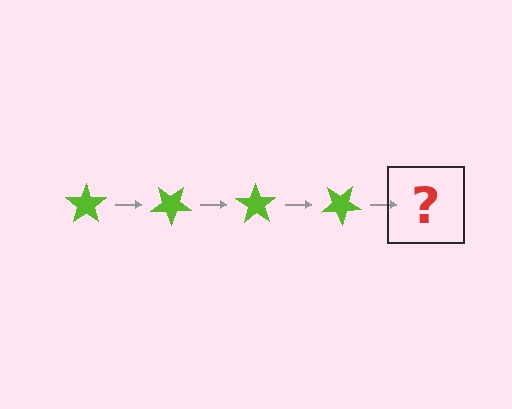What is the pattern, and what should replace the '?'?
The pattern is that the star rotates 35 degrees each step. The '?' should be a lime star rotated 140 degrees.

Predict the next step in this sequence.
The next step is a lime star rotated 140 degrees.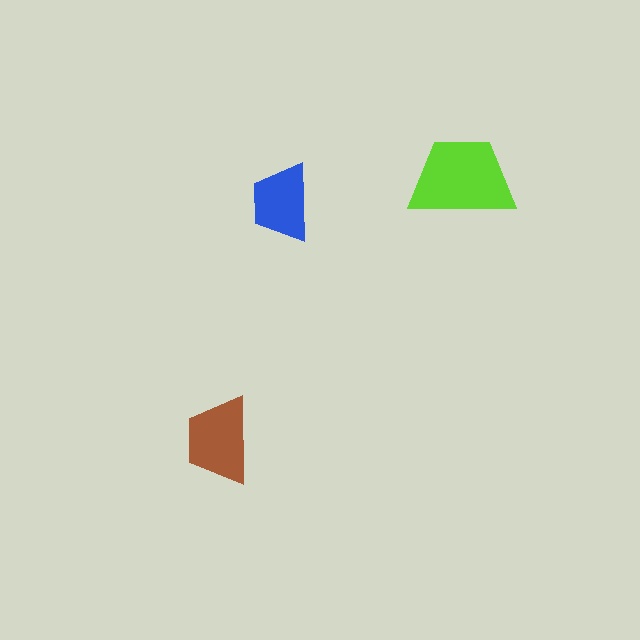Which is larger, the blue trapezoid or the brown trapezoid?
The brown one.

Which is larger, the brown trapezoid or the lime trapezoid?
The lime one.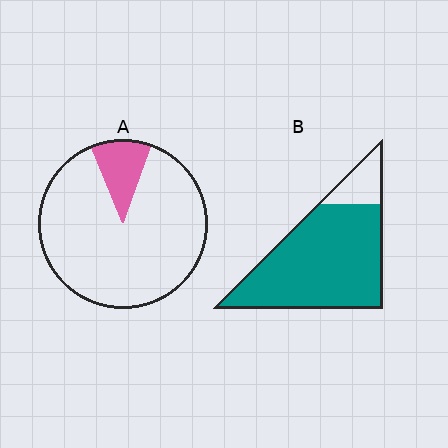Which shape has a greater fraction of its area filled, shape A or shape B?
Shape B.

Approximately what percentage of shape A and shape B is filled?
A is approximately 10% and B is approximately 85%.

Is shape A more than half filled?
No.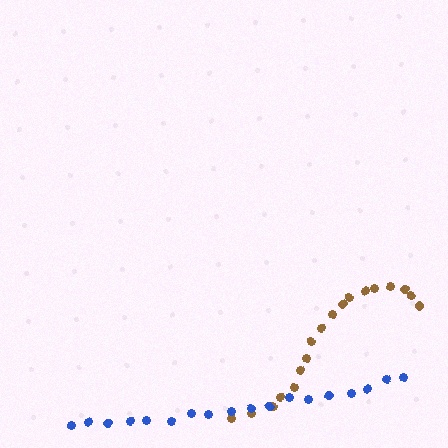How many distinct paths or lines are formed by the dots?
There are 2 distinct paths.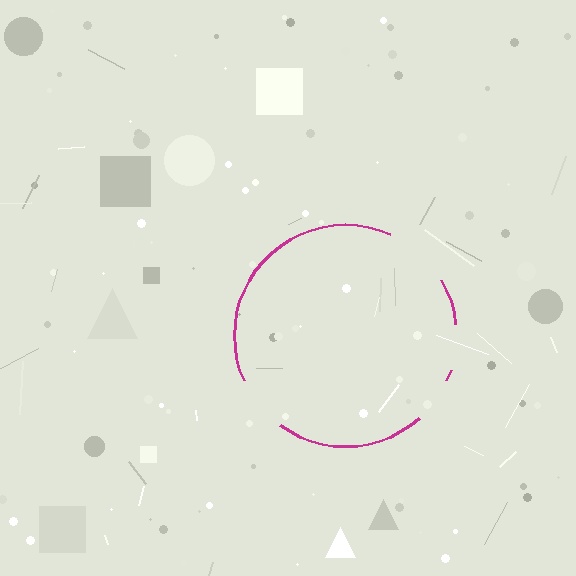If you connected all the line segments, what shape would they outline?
They would outline a circle.